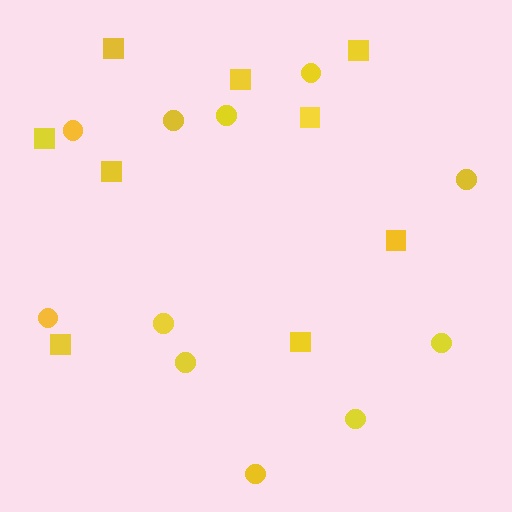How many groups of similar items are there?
There are 2 groups: one group of squares (9) and one group of circles (11).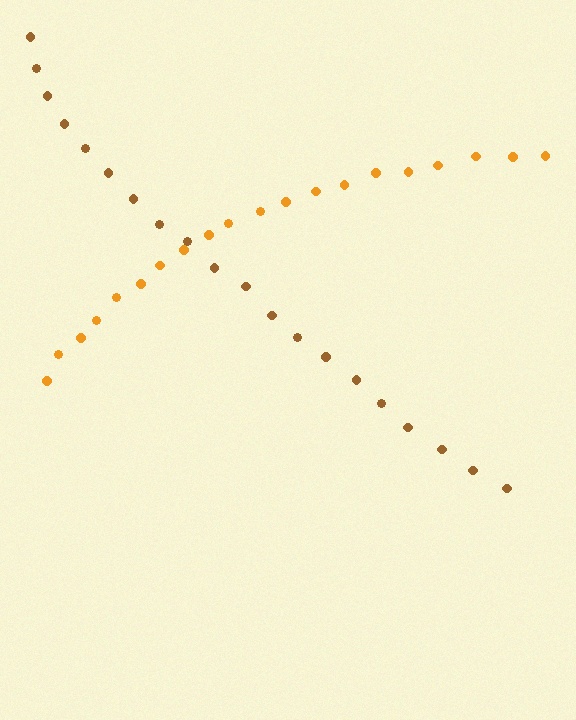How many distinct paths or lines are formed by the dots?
There are 2 distinct paths.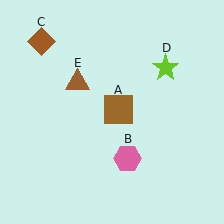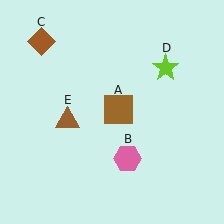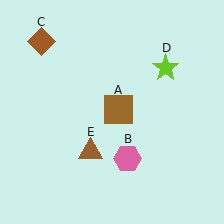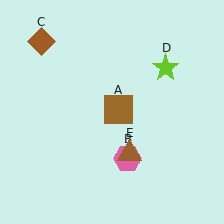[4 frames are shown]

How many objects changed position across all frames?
1 object changed position: brown triangle (object E).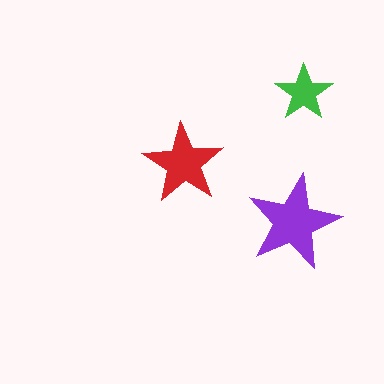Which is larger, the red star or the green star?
The red one.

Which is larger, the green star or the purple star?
The purple one.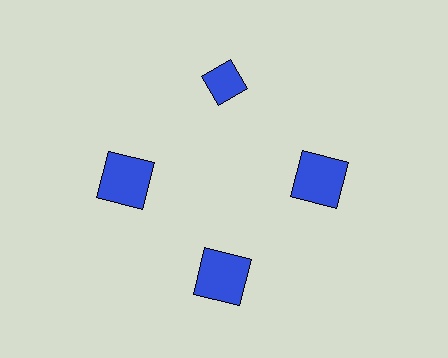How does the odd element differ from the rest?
It has a different shape: diamond instead of square.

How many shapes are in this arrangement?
There are 4 shapes arranged in a ring pattern.